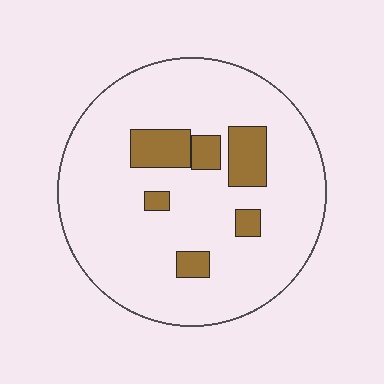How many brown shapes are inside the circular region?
6.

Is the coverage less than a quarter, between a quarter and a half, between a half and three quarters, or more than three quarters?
Less than a quarter.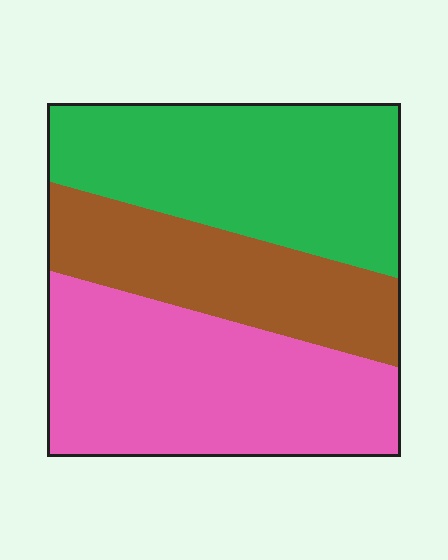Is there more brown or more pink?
Pink.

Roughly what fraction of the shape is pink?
Pink covers 39% of the shape.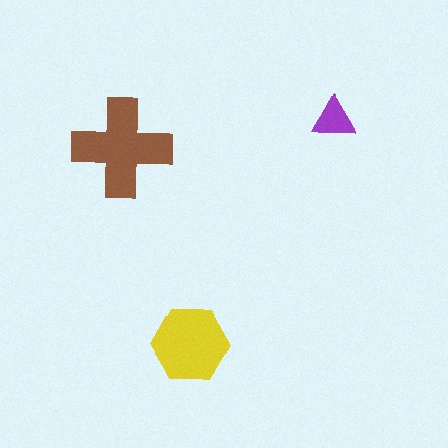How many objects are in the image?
There are 3 objects in the image.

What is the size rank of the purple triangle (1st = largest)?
3rd.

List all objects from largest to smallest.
The brown cross, the yellow hexagon, the purple triangle.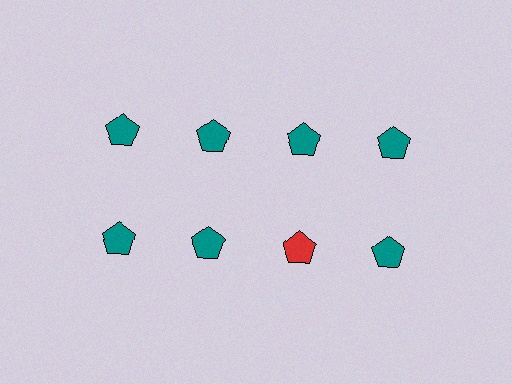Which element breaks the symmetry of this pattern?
The red pentagon in the second row, center column breaks the symmetry. All other shapes are teal pentagons.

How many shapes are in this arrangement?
There are 8 shapes arranged in a grid pattern.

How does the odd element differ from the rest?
It has a different color: red instead of teal.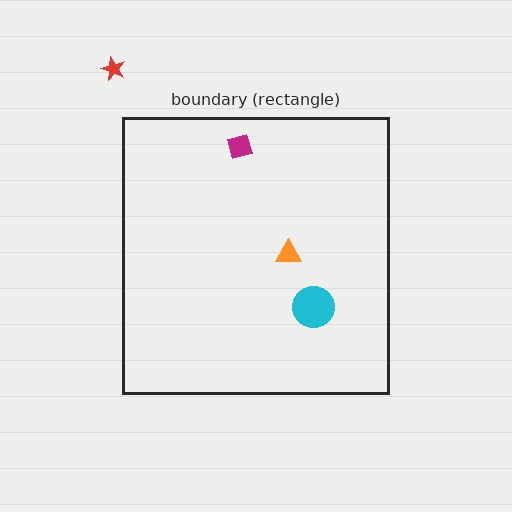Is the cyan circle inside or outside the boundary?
Inside.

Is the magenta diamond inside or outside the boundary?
Inside.